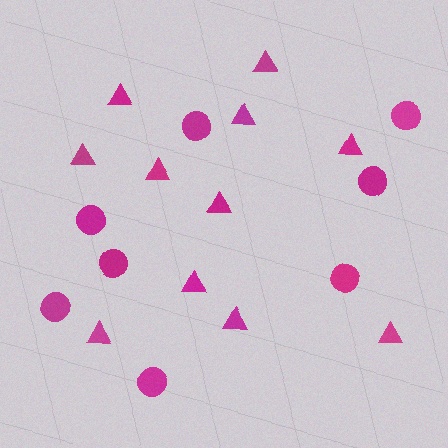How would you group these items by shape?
There are 2 groups: one group of triangles (11) and one group of circles (8).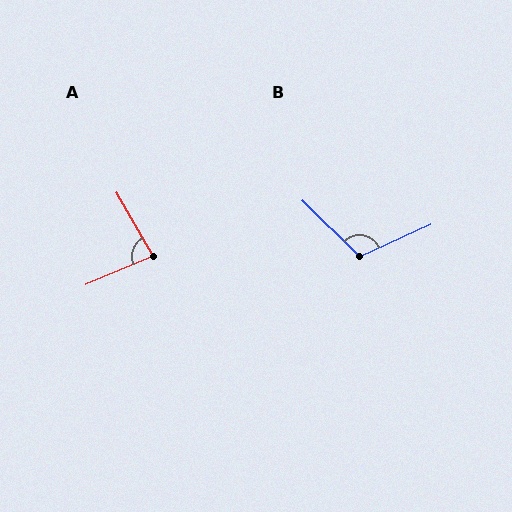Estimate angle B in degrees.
Approximately 111 degrees.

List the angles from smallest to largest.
A (83°), B (111°).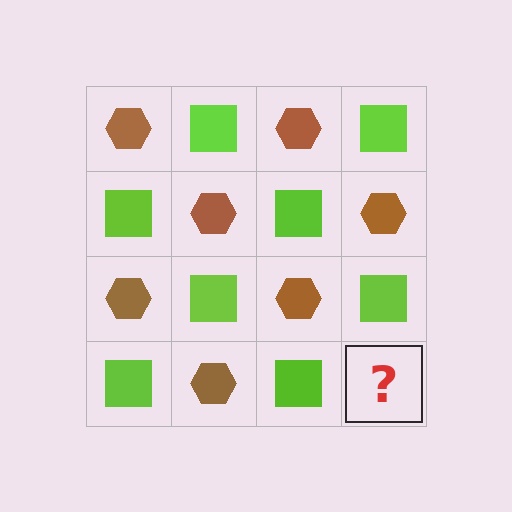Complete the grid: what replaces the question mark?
The question mark should be replaced with a brown hexagon.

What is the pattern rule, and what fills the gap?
The rule is that it alternates brown hexagon and lime square in a checkerboard pattern. The gap should be filled with a brown hexagon.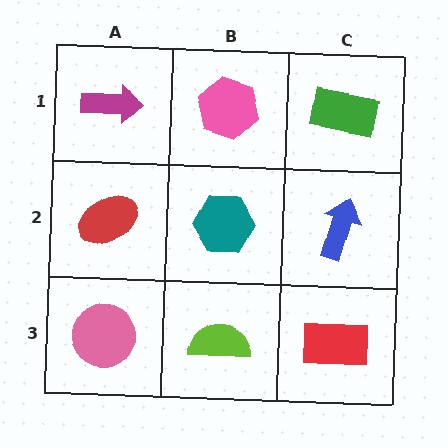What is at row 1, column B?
A pink hexagon.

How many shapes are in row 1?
3 shapes.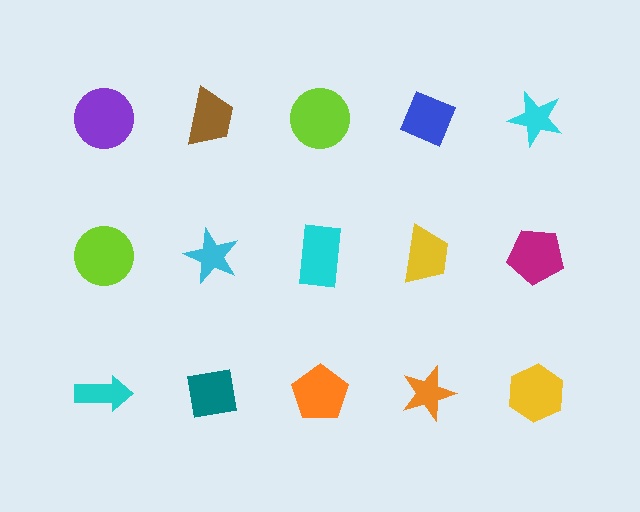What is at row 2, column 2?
A cyan star.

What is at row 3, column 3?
An orange pentagon.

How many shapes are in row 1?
5 shapes.